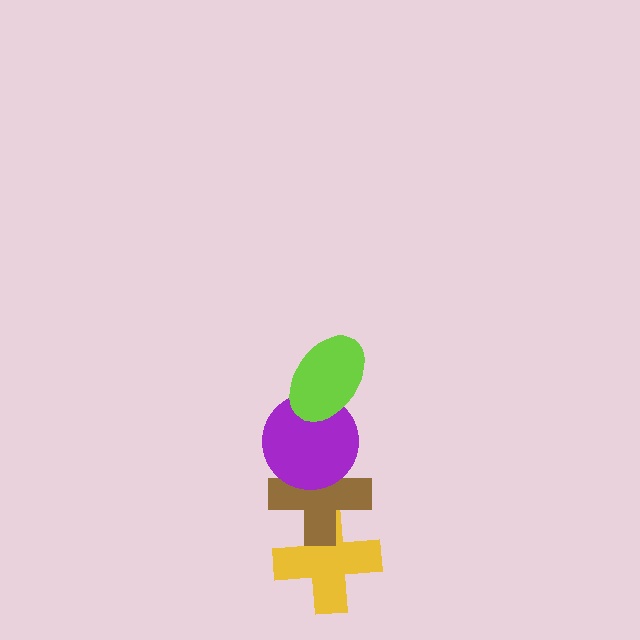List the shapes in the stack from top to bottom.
From top to bottom: the lime ellipse, the purple circle, the brown cross, the yellow cross.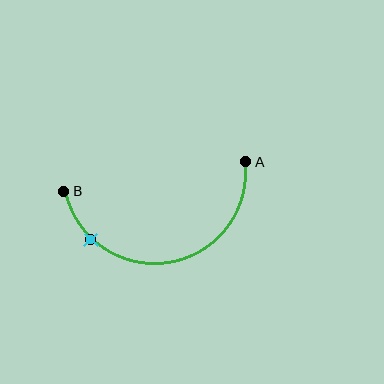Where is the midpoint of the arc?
The arc midpoint is the point on the curve farthest from the straight line joining A and B. It sits below that line.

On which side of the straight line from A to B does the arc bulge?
The arc bulges below the straight line connecting A and B.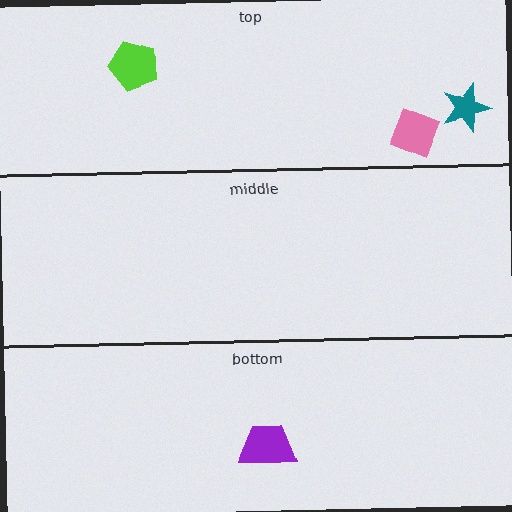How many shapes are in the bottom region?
1.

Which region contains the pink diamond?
The top region.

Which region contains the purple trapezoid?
The bottom region.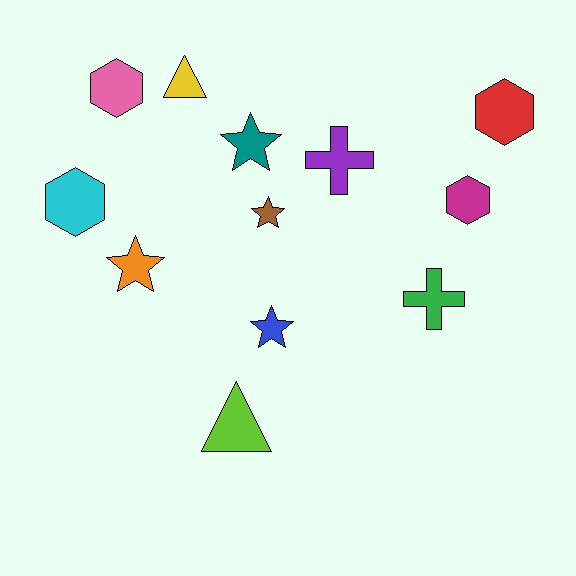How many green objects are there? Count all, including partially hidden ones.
There is 1 green object.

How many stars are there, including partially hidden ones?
There are 4 stars.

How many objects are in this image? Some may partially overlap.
There are 12 objects.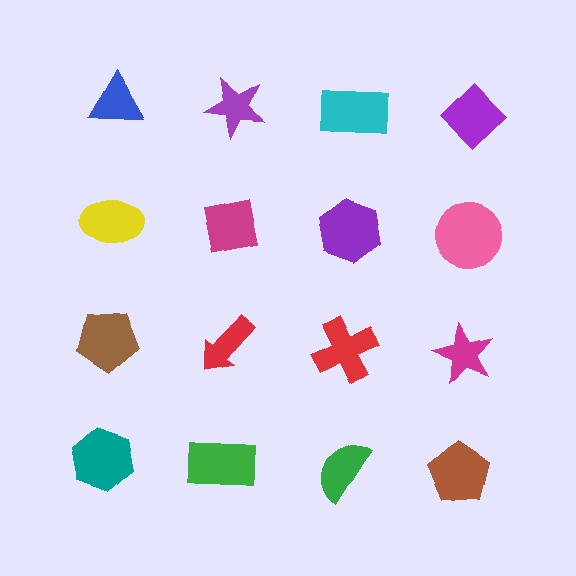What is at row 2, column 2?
A magenta square.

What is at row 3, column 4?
A magenta star.